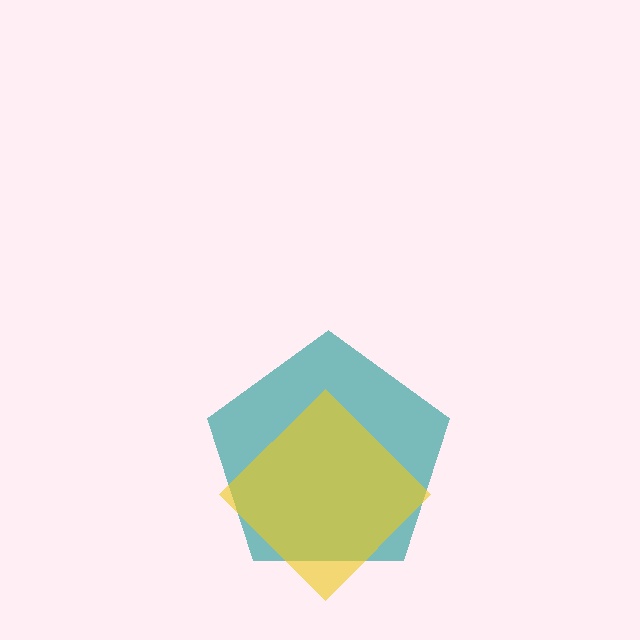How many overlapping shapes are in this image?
There are 2 overlapping shapes in the image.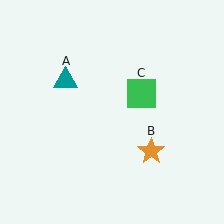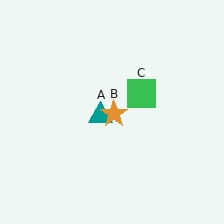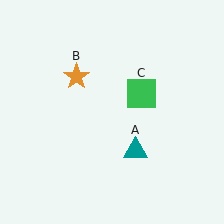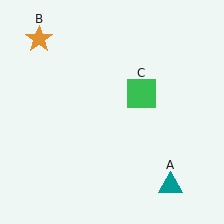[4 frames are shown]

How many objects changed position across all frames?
2 objects changed position: teal triangle (object A), orange star (object B).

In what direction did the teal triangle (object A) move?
The teal triangle (object A) moved down and to the right.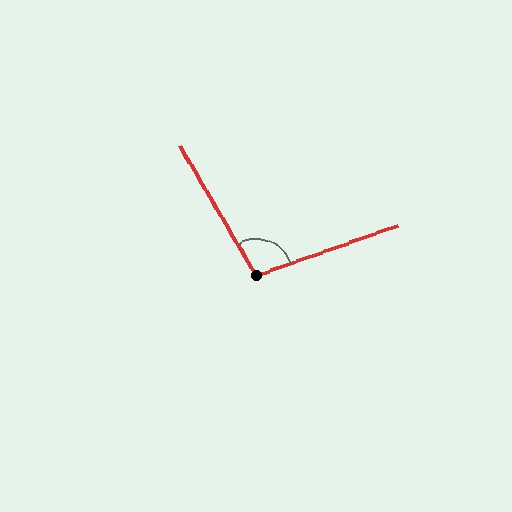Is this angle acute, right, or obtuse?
It is obtuse.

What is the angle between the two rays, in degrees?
Approximately 101 degrees.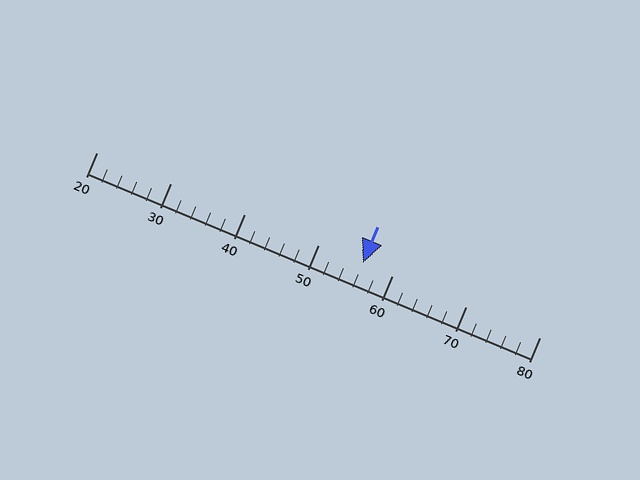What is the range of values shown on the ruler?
The ruler shows values from 20 to 80.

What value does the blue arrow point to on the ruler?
The blue arrow points to approximately 56.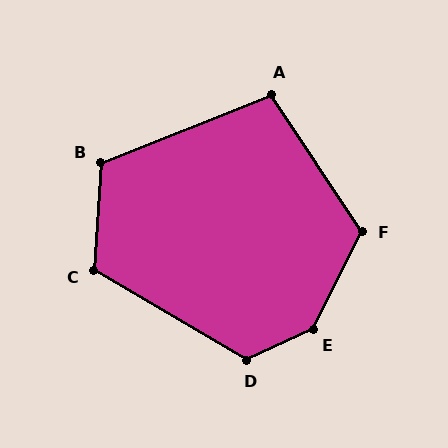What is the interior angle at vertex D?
Approximately 125 degrees (obtuse).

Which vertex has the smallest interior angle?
A, at approximately 102 degrees.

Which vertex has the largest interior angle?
E, at approximately 141 degrees.